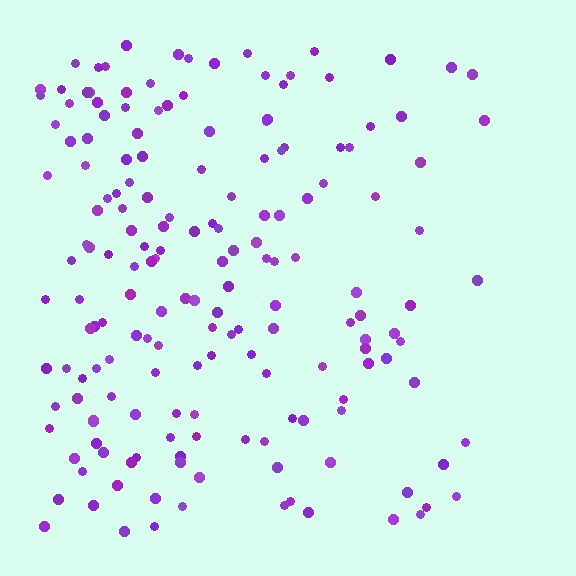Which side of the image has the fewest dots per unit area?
The right.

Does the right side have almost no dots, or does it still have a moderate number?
Still a moderate number, just noticeably fewer than the left.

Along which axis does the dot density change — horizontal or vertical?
Horizontal.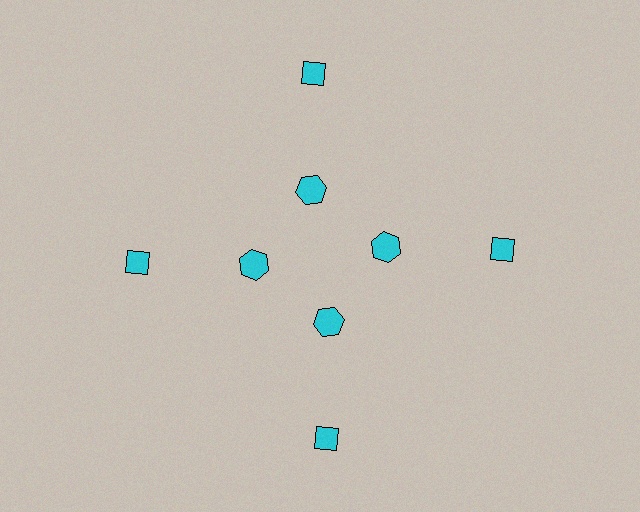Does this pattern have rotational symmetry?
Yes, this pattern has 4-fold rotational symmetry. It looks the same after rotating 90 degrees around the center.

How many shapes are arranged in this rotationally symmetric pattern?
There are 8 shapes, arranged in 4 groups of 2.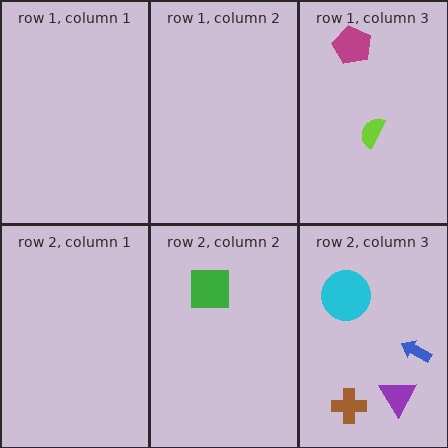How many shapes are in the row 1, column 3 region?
2.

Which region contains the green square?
The row 2, column 2 region.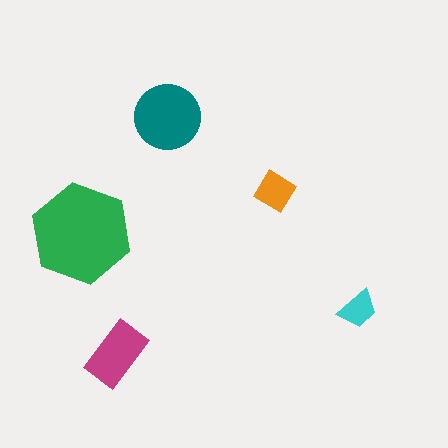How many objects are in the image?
There are 5 objects in the image.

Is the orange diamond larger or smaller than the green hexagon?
Smaller.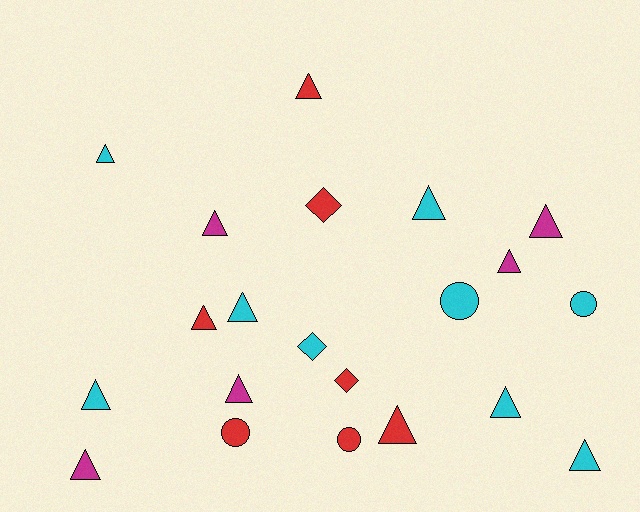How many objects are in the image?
There are 21 objects.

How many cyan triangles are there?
There are 6 cyan triangles.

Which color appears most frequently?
Cyan, with 9 objects.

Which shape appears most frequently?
Triangle, with 14 objects.